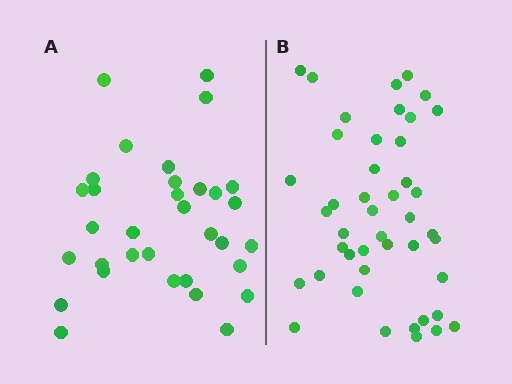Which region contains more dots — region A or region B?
Region B (the right region) has more dots.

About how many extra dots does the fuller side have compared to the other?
Region B has roughly 12 or so more dots than region A.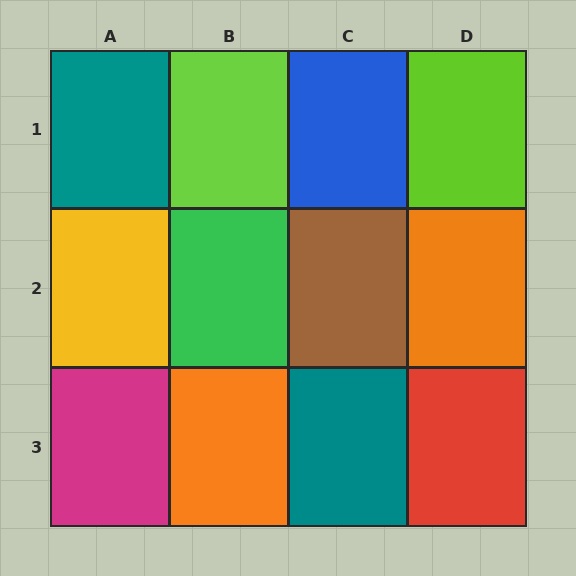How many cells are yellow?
1 cell is yellow.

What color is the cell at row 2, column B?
Green.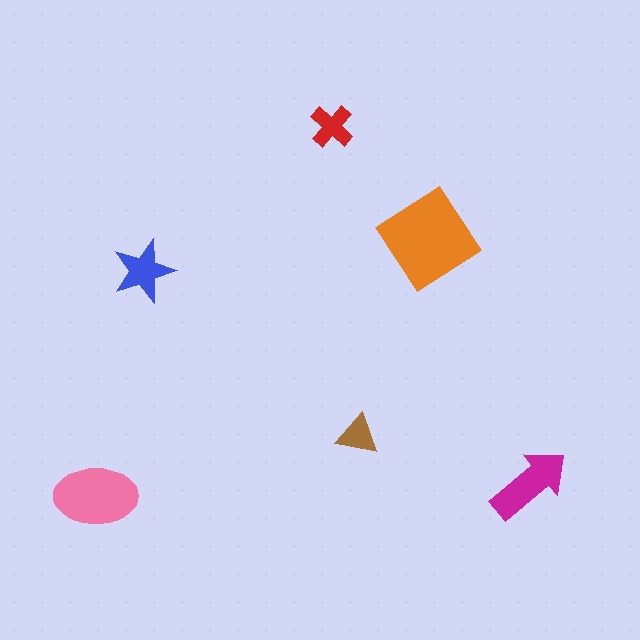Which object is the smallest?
The brown triangle.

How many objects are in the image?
There are 6 objects in the image.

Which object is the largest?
The orange diamond.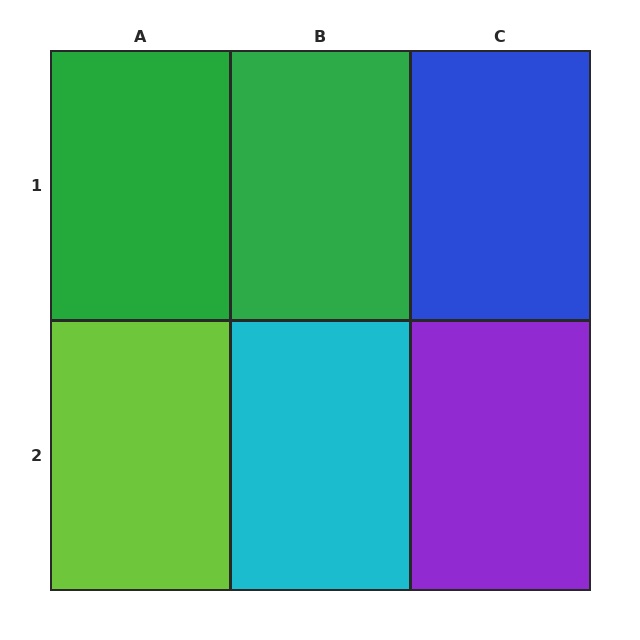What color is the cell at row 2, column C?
Purple.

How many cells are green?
2 cells are green.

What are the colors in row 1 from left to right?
Green, green, blue.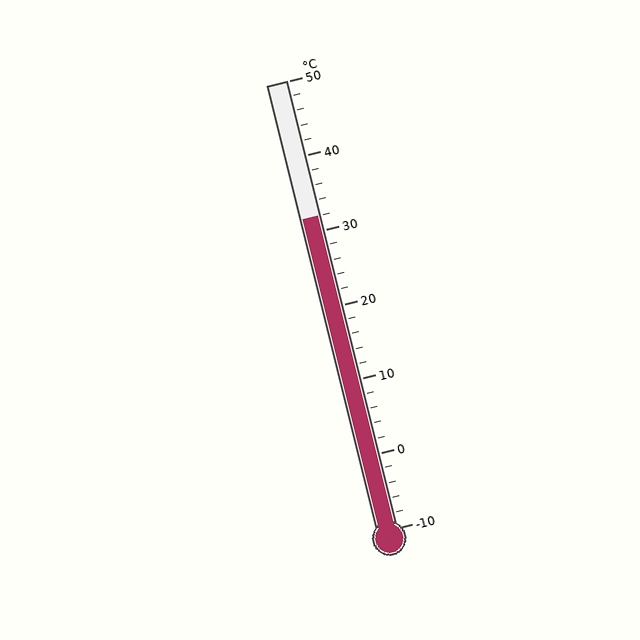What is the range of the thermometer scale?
The thermometer scale ranges from -10°C to 50°C.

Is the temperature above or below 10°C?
The temperature is above 10°C.